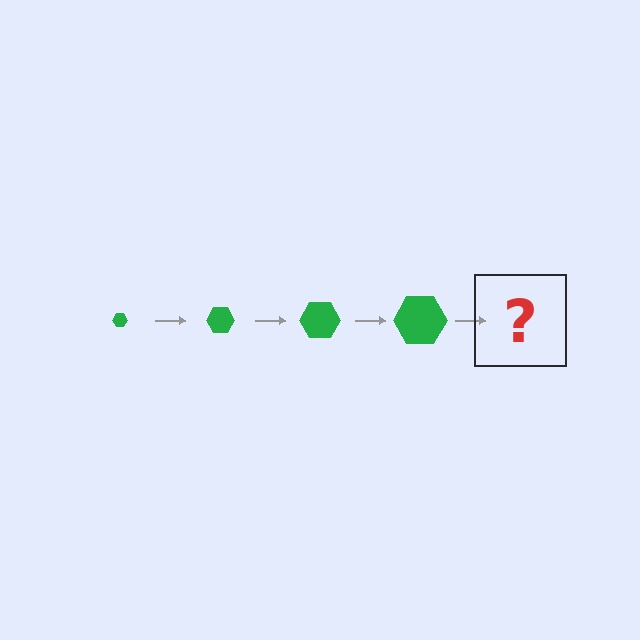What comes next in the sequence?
The next element should be a green hexagon, larger than the previous one.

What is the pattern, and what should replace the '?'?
The pattern is that the hexagon gets progressively larger each step. The '?' should be a green hexagon, larger than the previous one.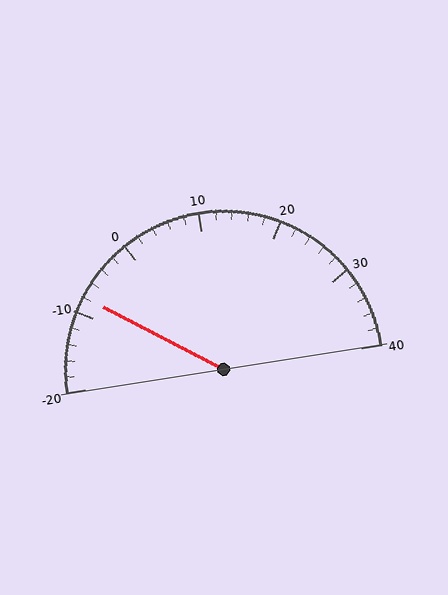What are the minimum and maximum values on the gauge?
The gauge ranges from -20 to 40.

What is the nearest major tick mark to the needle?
The nearest major tick mark is -10.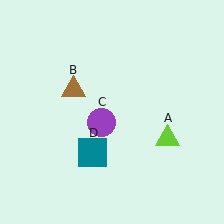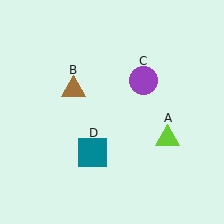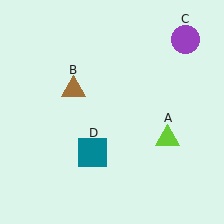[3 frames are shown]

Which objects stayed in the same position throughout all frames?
Lime triangle (object A) and brown triangle (object B) and teal square (object D) remained stationary.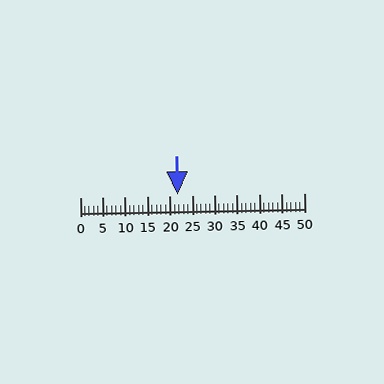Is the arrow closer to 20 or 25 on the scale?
The arrow is closer to 20.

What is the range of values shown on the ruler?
The ruler shows values from 0 to 50.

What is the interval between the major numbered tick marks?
The major tick marks are spaced 5 units apart.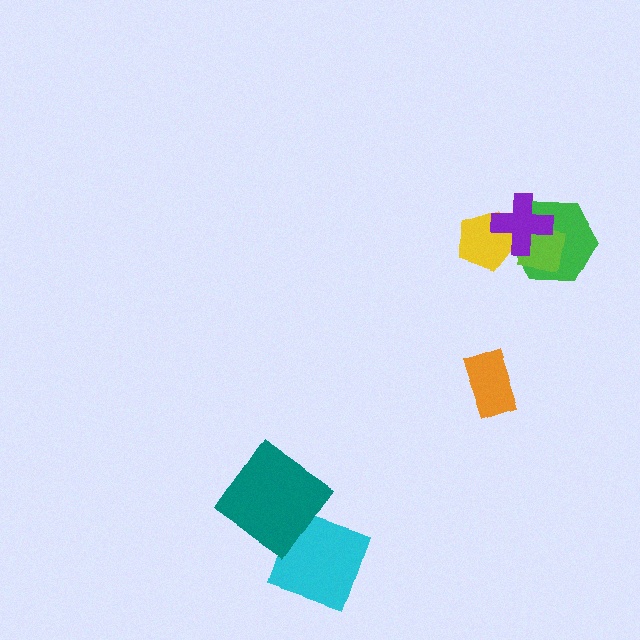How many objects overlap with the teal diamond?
0 objects overlap with the teal diamond.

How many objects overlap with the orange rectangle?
0 objects overlap with the orange rectangle.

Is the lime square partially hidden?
Yes, it is partially covered by another shape.